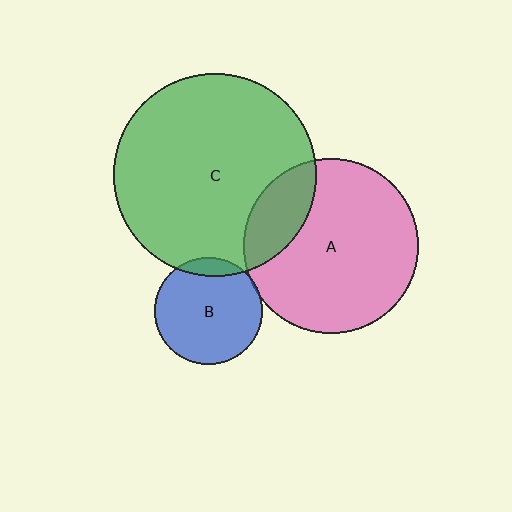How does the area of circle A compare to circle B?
Approximately 2.7 times.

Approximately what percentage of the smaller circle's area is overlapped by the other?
Approximately 20%.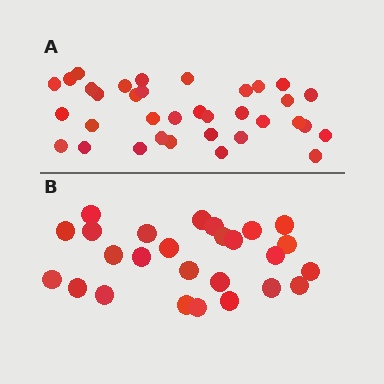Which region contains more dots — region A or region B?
Region A (the top region) has more dots.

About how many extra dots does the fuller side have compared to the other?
Region A has roughly 8 or so more dots than region B.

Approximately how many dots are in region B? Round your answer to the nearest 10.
About 30 dots. (The exact count is 26, which rounds to 30.)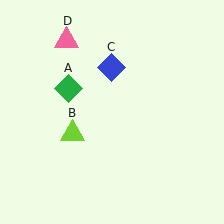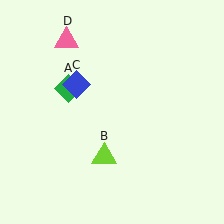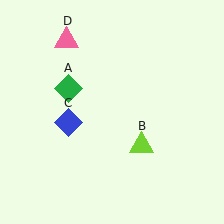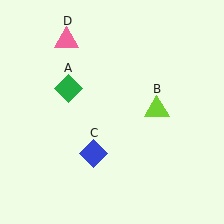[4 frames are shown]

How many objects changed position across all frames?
2 objects changed position: lime triangle (object B), blue diamond (object C).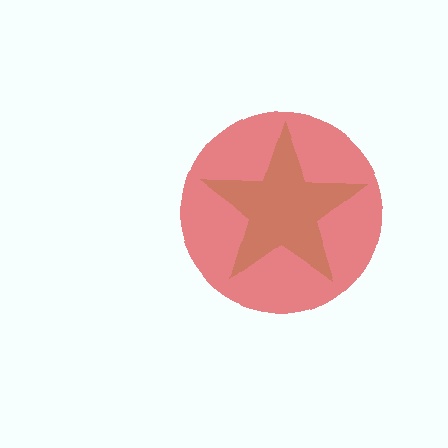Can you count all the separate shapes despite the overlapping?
Yes, there are 2 separate shapes.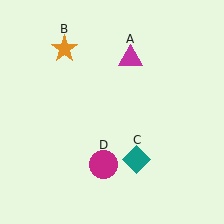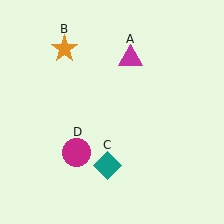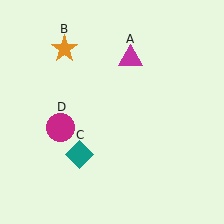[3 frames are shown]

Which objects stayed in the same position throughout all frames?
Magenta triangle (object A) and orange star (object B) remained stationary.